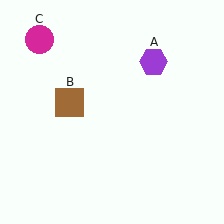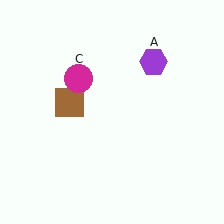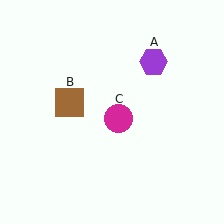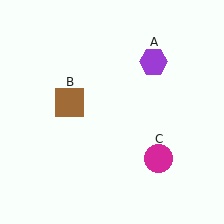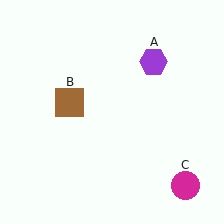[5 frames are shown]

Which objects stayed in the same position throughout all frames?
Purple hexagon (object A) and brown square (object B) remained stationary.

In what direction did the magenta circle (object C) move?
The magenta circle (object C) moved down and to the right.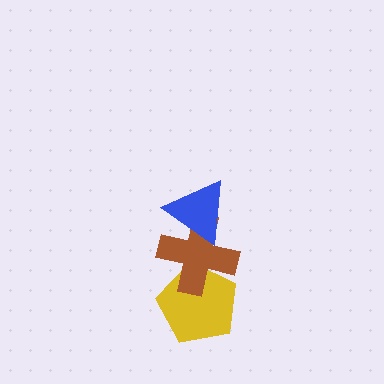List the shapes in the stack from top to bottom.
From top to bottom: the blue triangle, the brown cross, the yellow pentagon.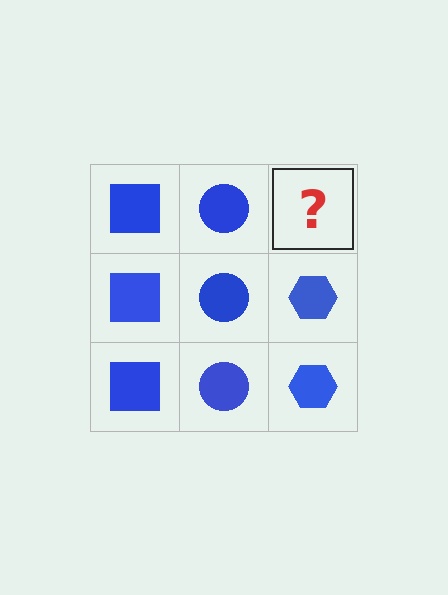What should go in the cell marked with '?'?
The missing cell should contain a blue hexagon.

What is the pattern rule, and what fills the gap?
The rule is that each column has a consistent shape. The gap should be filled with a blue hexagon.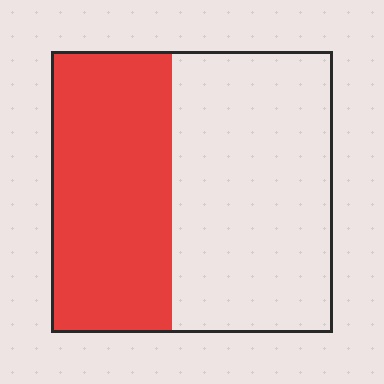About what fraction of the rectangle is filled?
About two fifths (2/5).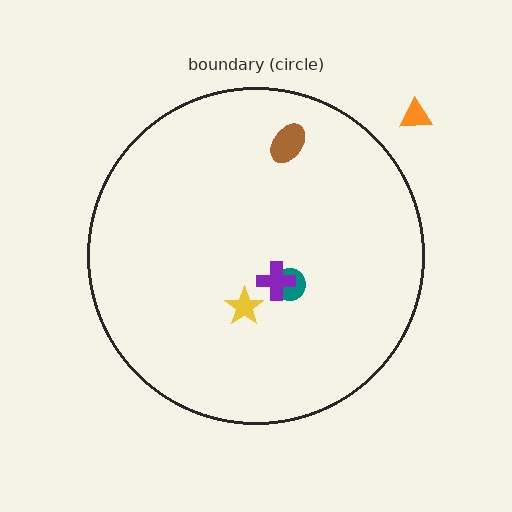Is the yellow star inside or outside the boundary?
Inside.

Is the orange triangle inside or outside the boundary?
Outside.